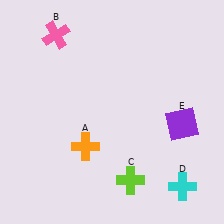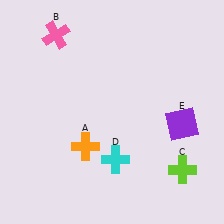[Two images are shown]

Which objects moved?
The objects that moved are: the lime cross (C), the cyan cross (D).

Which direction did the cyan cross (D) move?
The cyan cross (D) moved left.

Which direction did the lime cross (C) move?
The lime cross (C) moved right.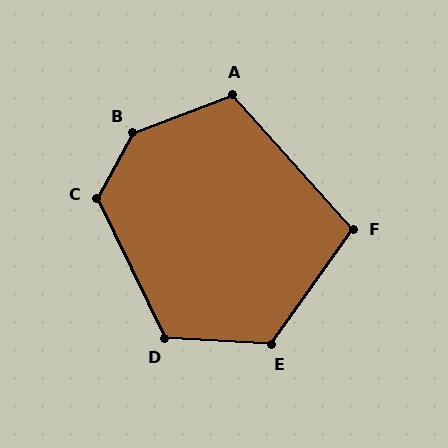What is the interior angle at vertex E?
Approximately 122 degrees (obtuse).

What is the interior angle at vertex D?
Approximately 119 degrees (obtuse).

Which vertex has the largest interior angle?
B, at approximately 139 degrees.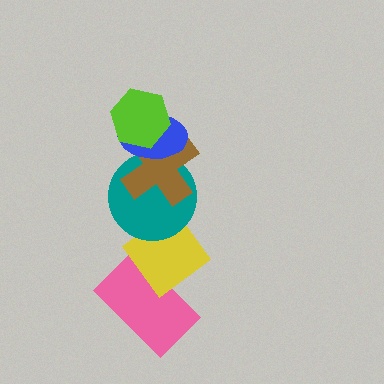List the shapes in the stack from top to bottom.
From top to bottom: the lime hexagon, the blue ellipse, the brown cross, the teal circle, the yellow diamond, the pink rectangle.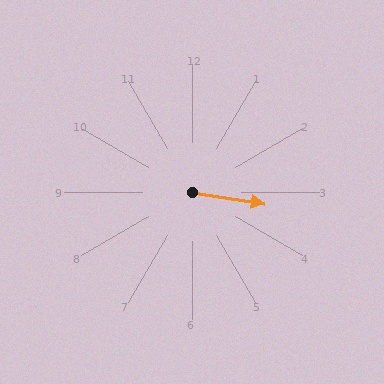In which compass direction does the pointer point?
East.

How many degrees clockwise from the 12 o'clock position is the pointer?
Approximately 99 degrees.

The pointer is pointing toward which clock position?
Roughly 3 o'clock.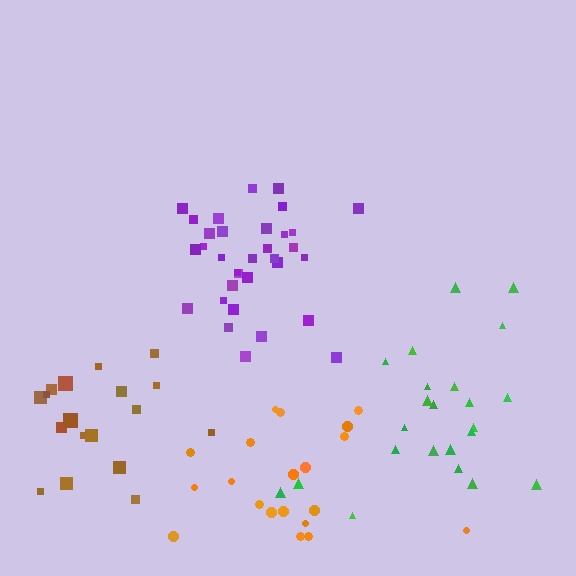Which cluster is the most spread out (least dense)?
Orange.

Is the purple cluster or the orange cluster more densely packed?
Purple.